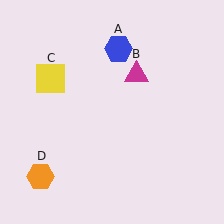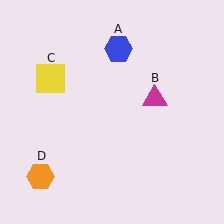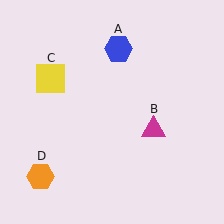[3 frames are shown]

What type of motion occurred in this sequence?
The magenta triangle (object B) rotated clockwise around the center of the scene.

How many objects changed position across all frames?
1 object changed position: magenta triangle (object B).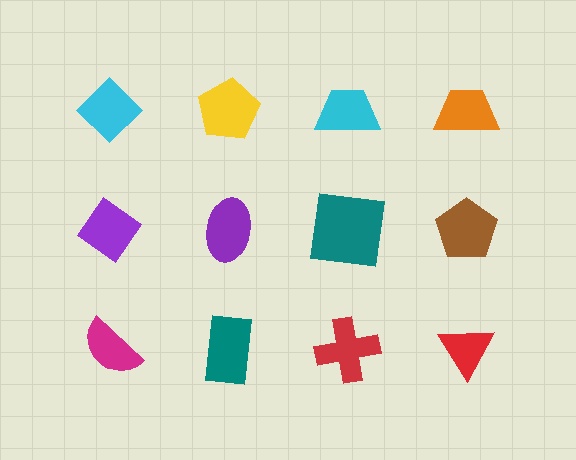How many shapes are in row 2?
4 shapes.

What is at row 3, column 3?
A red cross.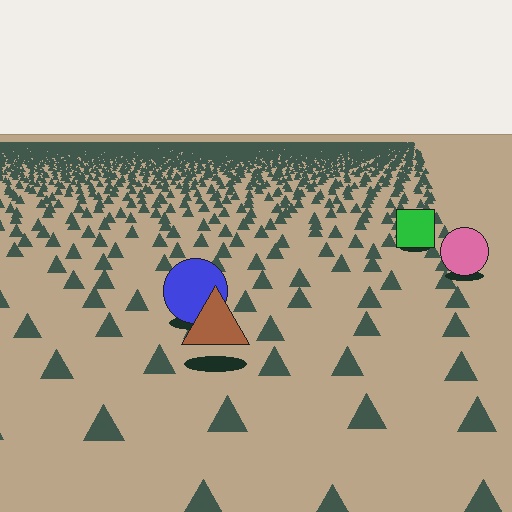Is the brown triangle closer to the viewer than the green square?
Yes. The brown triangle is closer — you can tell from the texture gradient: the ground texture is coarser near it.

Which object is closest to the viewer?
The brown triangle is closest. The texture marks near it are larger and more spread out.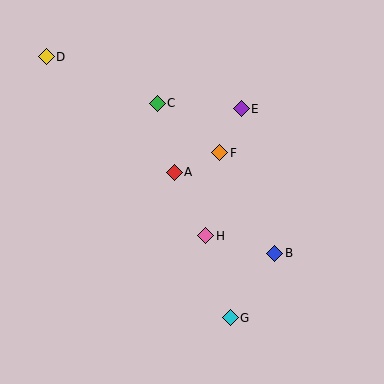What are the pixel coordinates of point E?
Point E is at (241, 109).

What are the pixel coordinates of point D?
Point D is at (46, 57).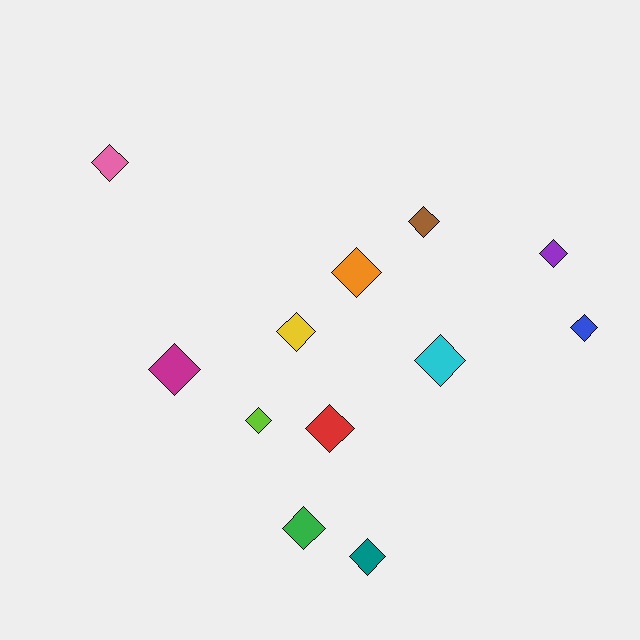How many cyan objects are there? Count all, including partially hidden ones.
There is 1 cyan object.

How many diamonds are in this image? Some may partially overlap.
There are 12 diamonds.